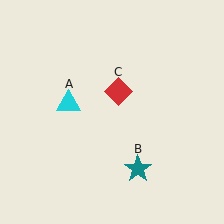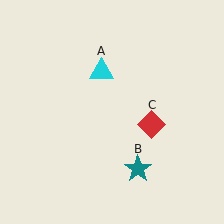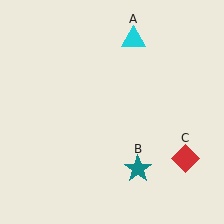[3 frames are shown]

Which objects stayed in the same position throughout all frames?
Teal star (object B) remained stationary.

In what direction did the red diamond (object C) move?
The red diamond (object C) moved down and to the right.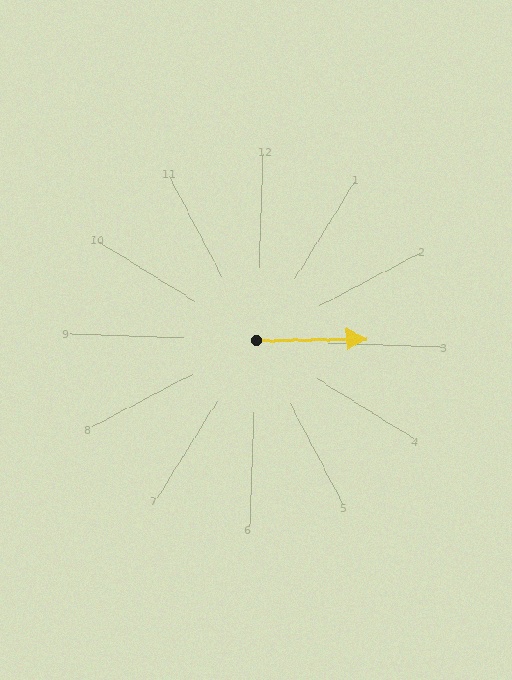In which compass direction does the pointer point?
East.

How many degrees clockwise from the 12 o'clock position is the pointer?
Approximately 87 degrees.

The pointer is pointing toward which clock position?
Roughly 3 o'clock.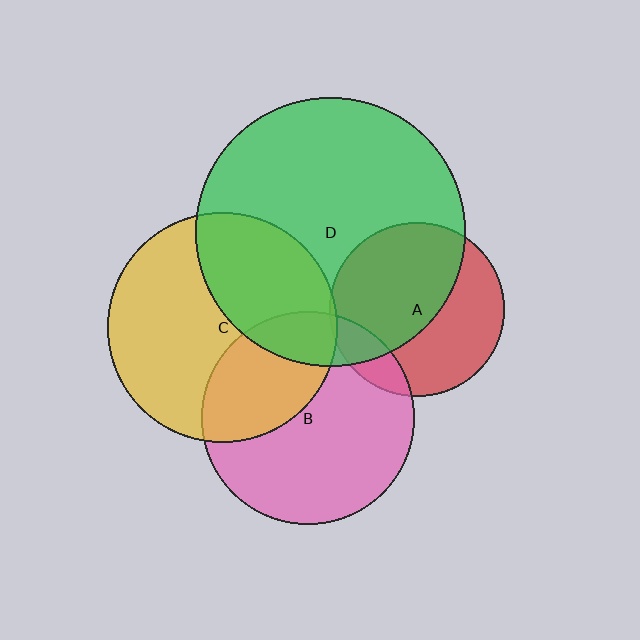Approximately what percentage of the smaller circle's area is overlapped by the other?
Approximately 35%.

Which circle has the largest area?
Circle D (green).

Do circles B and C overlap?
Yes.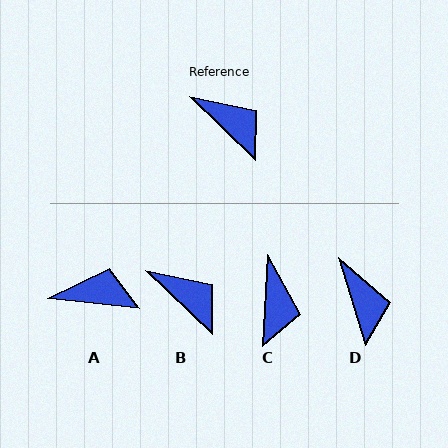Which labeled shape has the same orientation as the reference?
B.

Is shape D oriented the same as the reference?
No, it is off by about 29 degrees.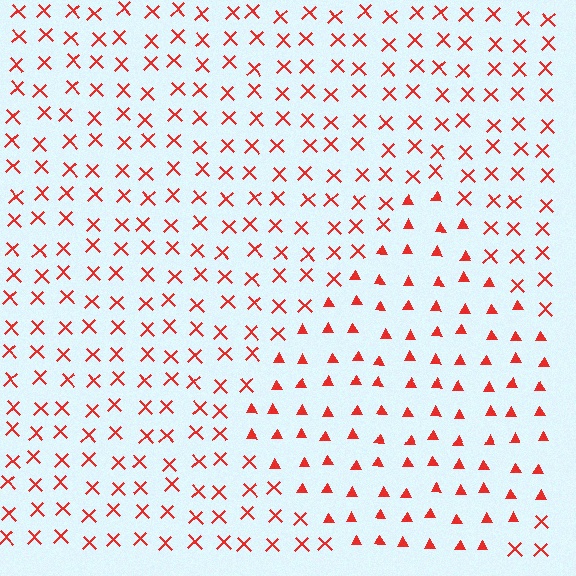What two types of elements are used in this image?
The image uses triangles inside the diamond region and X marks outside it.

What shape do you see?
I see a diamond.